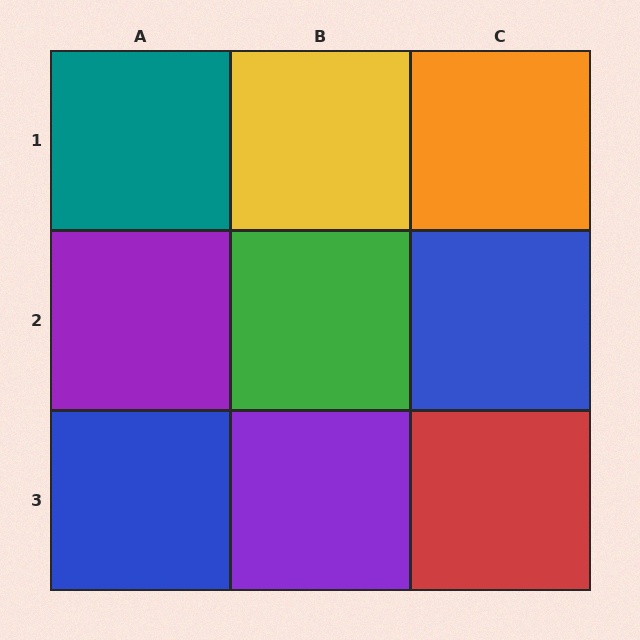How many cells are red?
1 cell is red.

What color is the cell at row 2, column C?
Blue.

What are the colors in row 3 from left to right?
Blue, purple, red.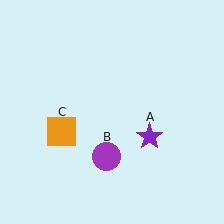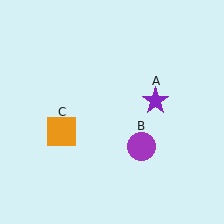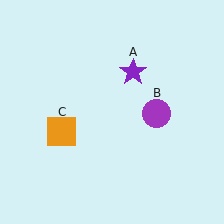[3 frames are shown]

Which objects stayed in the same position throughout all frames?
Orange square (object C) remained stationary.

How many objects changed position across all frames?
2 objects changed position: purple star (object A), purple circle (object B).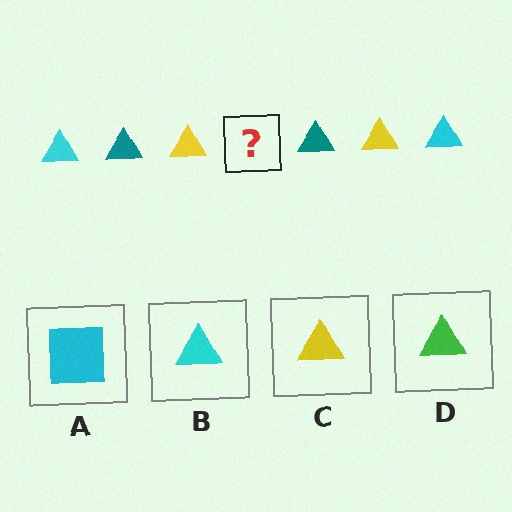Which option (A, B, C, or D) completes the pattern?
B.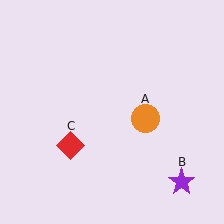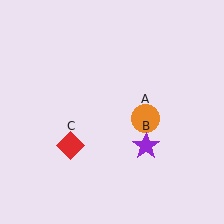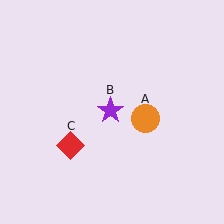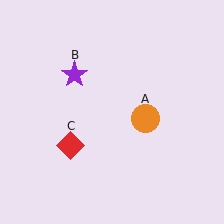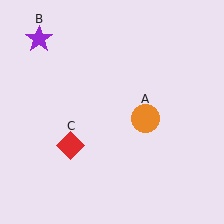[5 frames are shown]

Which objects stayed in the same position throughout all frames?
Orange circle (object A) and red diamond (object C) remained stationary.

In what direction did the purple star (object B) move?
The purple star (object B) moved up and to the left.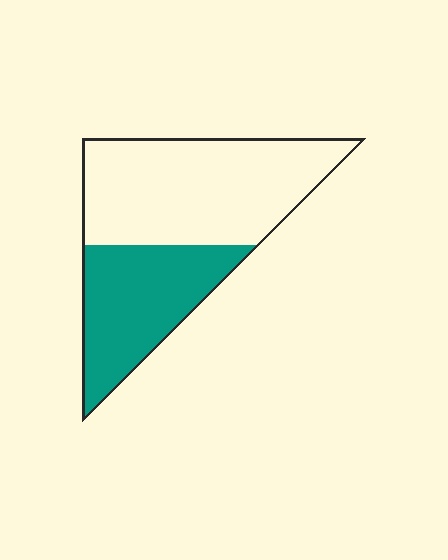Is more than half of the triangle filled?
No.